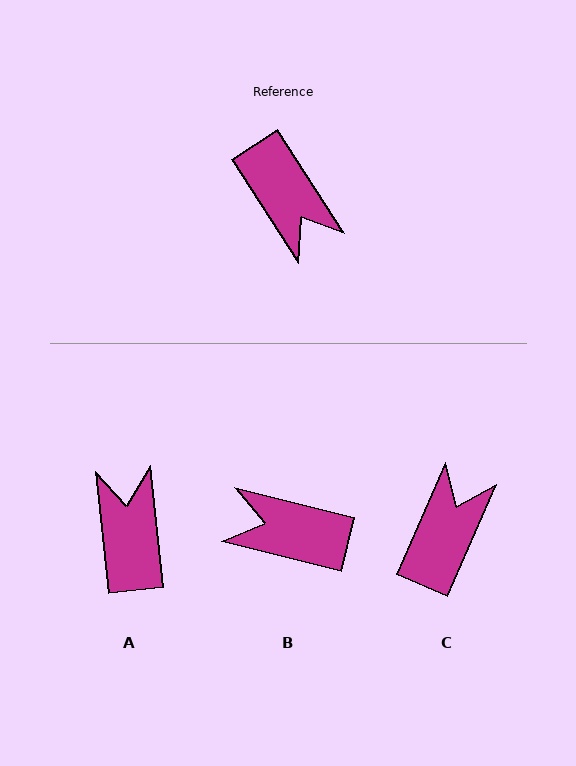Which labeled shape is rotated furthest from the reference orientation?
A, about 153 degrees away.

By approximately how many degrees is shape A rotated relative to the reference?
Approximately 153 degrees counter-clockwise.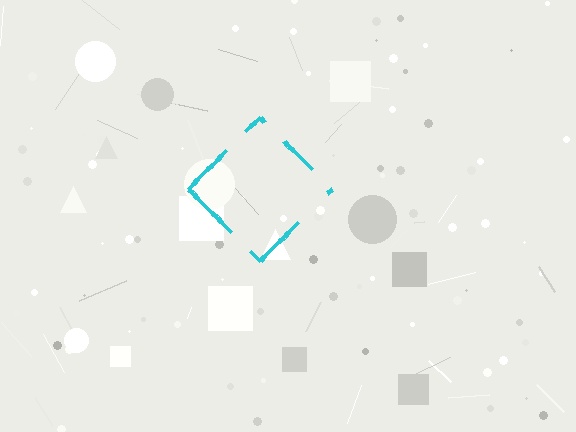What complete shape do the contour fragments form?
The contour fragments form a diamond.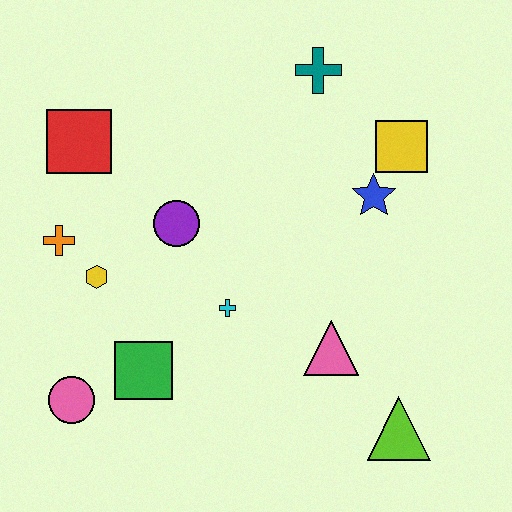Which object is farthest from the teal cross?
The pink circle is farthest from the teal cross.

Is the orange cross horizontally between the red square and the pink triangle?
No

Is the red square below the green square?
No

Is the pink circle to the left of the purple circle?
Yes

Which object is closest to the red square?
The orange cross is closest to the red square.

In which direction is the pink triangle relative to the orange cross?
The pink triangle is to the right of the orange cross.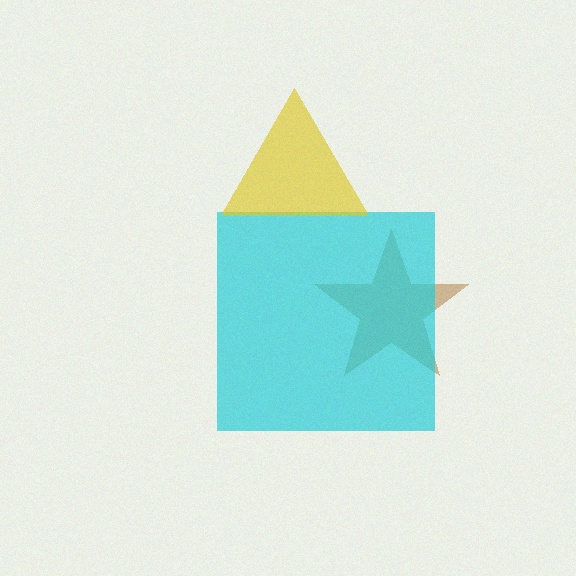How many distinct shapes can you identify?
There are 3 distinct shapes: a brown star, a cyan square, a yellow triangle.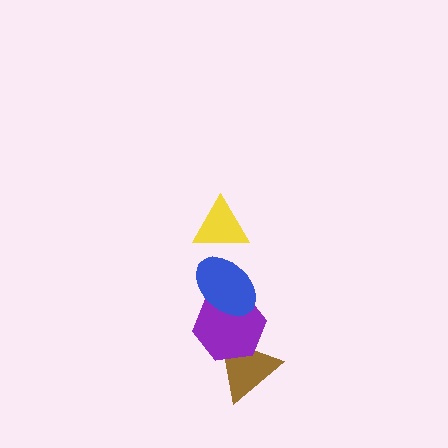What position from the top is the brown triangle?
The brown triangle is 4th from the top.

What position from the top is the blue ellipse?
The blue ellipse is 2nd from the top.